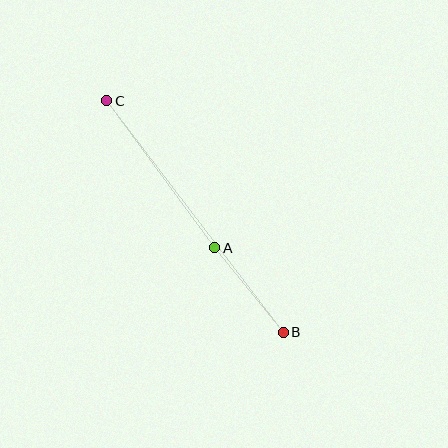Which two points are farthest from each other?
Points B and C are farthest from each other.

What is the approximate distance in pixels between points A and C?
The distance between A and C is approximately 182 pixels.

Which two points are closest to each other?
Points A and B are closest to each other.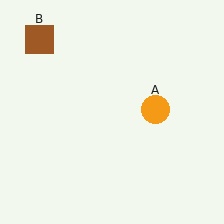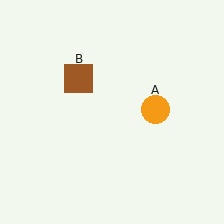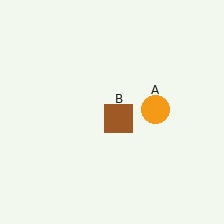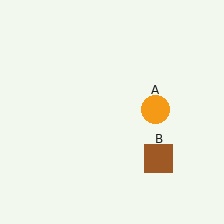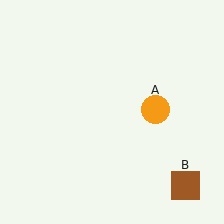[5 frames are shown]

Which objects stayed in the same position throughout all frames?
Orange circle (object A) remained stationary.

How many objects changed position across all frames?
1 object changed position: brown square (object B).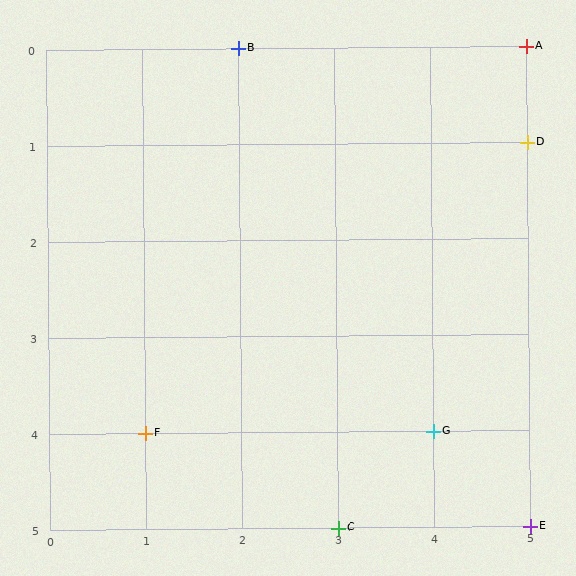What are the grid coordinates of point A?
Point A is at grid coordinates (5, 0).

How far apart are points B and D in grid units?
Points B and D are 3 columns and 1 row apart (about 3.2 grid units diagonally).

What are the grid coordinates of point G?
Point G is at grid coordinates (4, 4).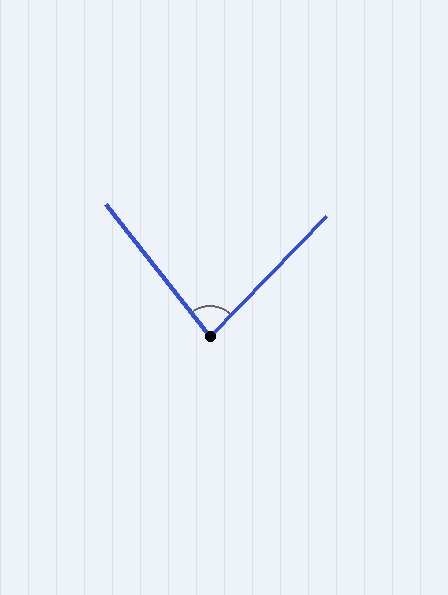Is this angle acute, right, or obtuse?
It is acute.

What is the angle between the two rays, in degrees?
Approximately 82 degrees.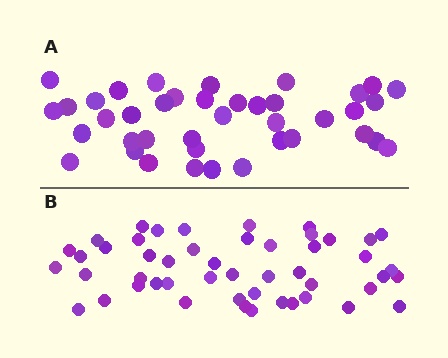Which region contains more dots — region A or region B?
Region B (the bottom region) has more dots.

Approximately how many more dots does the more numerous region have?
Region B has roughly 8 or so more dots than region A.